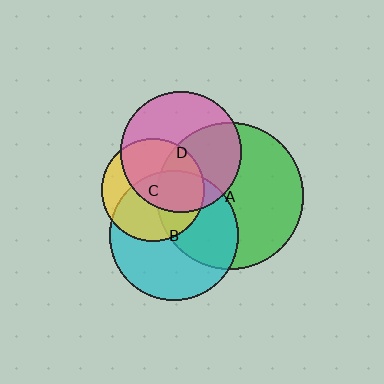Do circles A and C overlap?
Yes.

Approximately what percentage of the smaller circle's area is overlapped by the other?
Approximately 40%.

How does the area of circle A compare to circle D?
Approximately 1.5 times.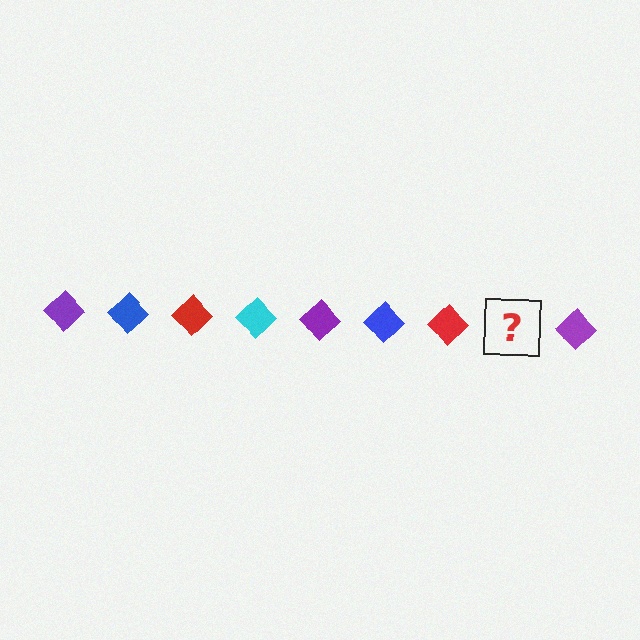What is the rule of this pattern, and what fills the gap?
The rule is that the pattern cycles through purple, blue, red, cyan diamonds. The gap should be filled with a cyan diamond.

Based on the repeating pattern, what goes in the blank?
The blank should be a cyan diamond.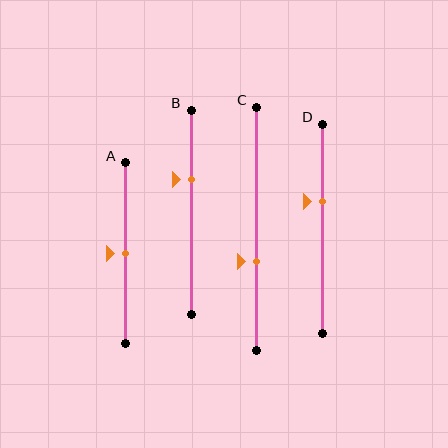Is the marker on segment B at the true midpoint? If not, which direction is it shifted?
No, the marker on segment B is shifted upward by about 16% of the segment length.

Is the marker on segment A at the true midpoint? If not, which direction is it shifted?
Yes, the marker on segment A is at the true midpoint.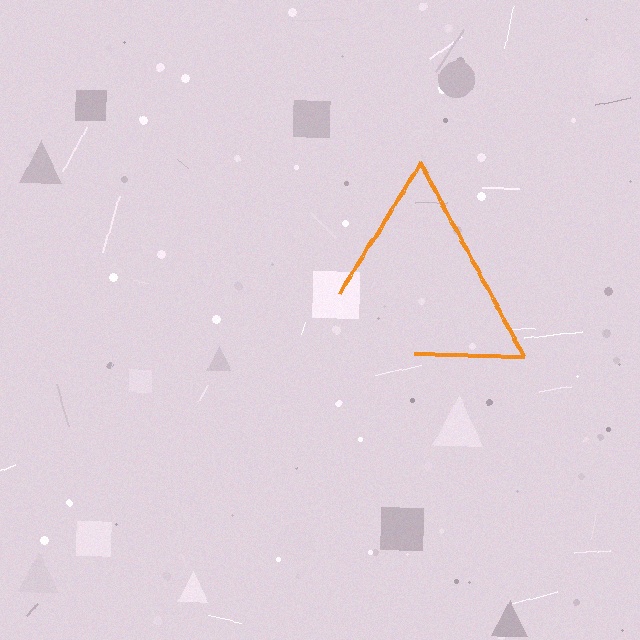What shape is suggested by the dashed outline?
The dashed outline suggests a triangle.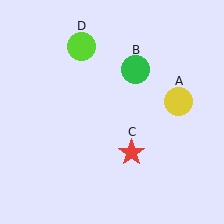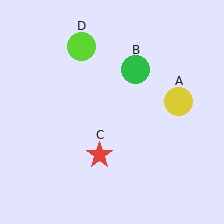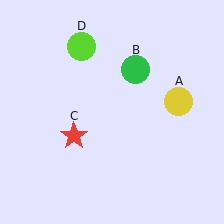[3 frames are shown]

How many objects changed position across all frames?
1 object changed position: red star (object C).